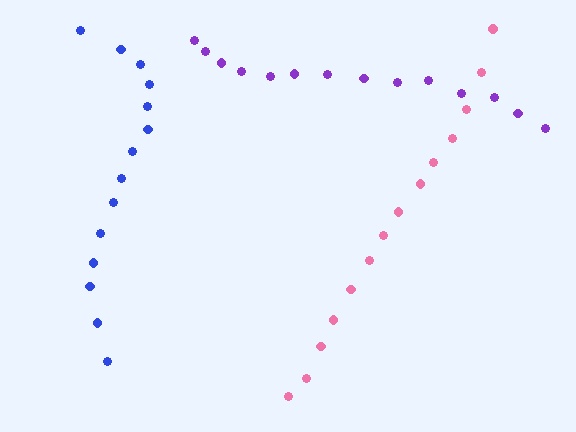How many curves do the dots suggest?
There are 3 distinct paths.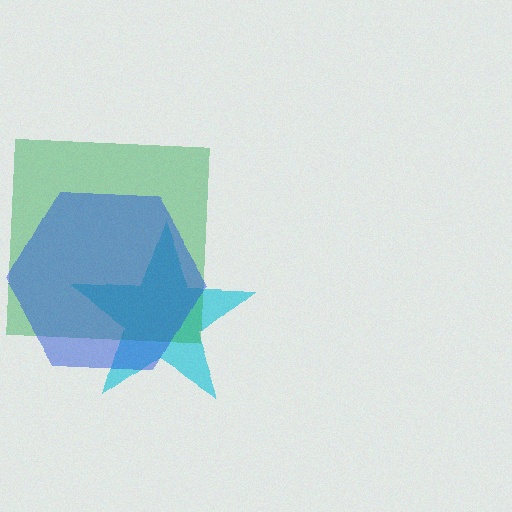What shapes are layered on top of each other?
The layered shapes are: a cyan star, a green square, a blue hexagon.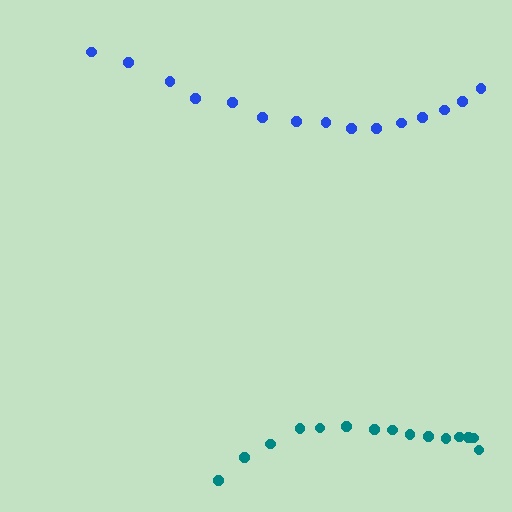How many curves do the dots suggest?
There are 2 distinct paths.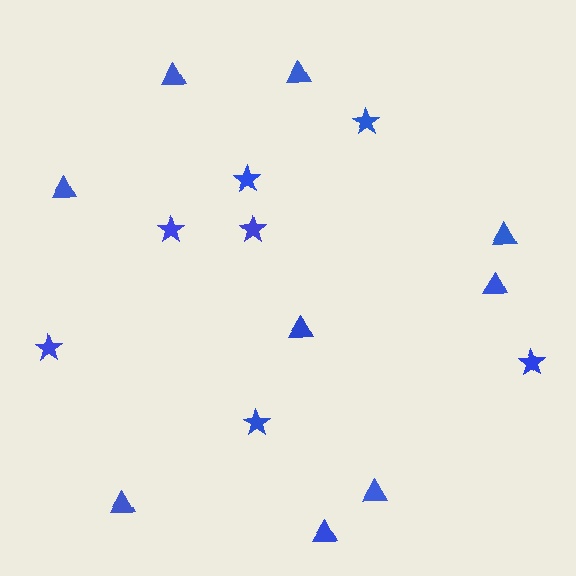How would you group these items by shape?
There are 2 groups: one group of triangles (9) and one group of stars (7).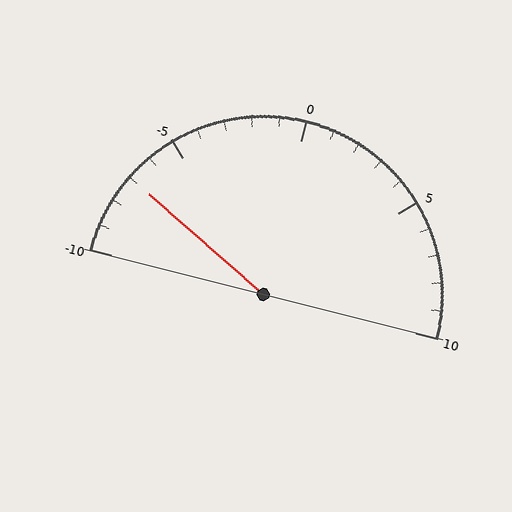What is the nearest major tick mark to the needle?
The nearest major tick mark is -5.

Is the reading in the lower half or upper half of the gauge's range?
The reading is in the lower half of the range (-10 to 10).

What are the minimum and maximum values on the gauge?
The gauge ranges from -10 to 10.